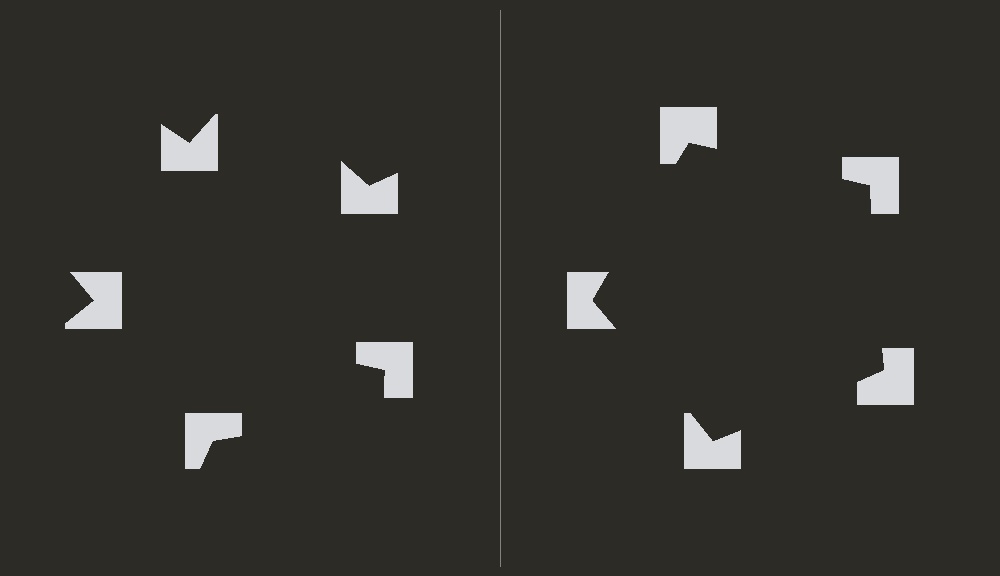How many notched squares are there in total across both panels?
10 — 5 on each side.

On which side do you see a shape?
An illusory pentagon appears on the right side. On the left side the wedge cuts are rotated, so no coherent shape forms.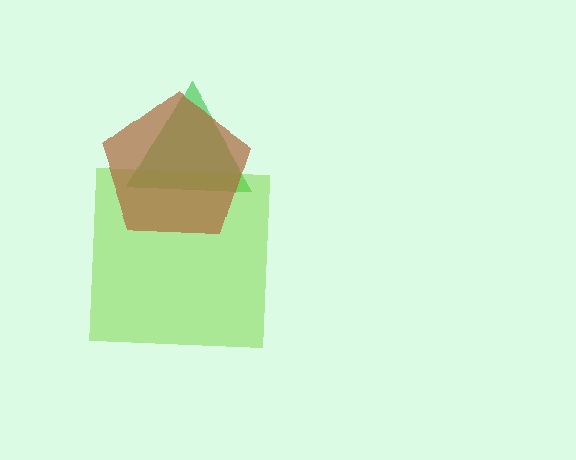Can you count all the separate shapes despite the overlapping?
Yes, there are 3 separate shapes.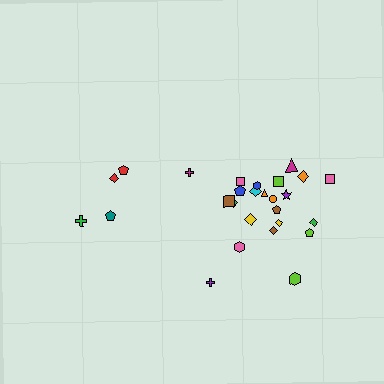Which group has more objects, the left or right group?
The right group.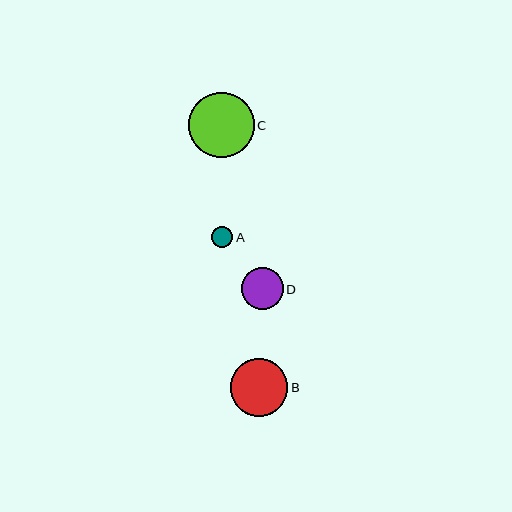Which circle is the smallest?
Circle A is the smallest with a size of approximately 21 pixels.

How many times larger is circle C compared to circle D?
Circle C is approximately 1.5 times the size of circle D.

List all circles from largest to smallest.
From largest to smallest: C, B, D, A.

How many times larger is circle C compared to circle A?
Circle C is approximately 3.1 times the size of circle A.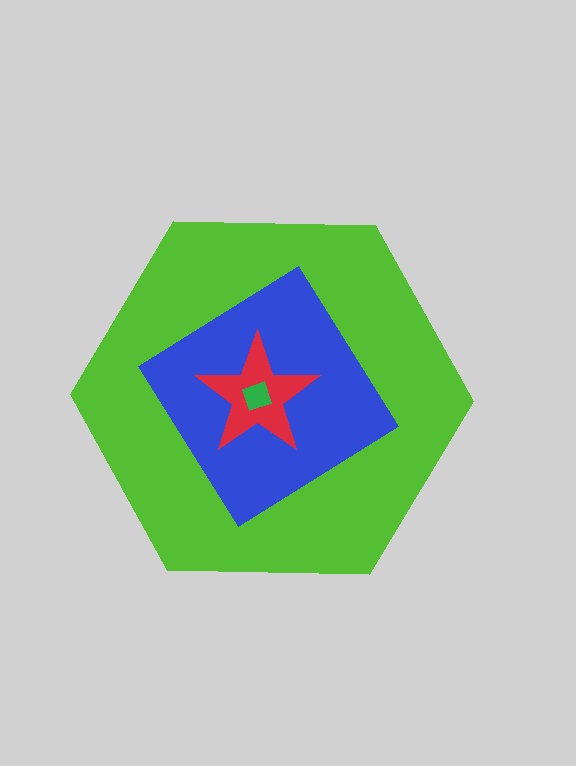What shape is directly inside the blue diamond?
The red star.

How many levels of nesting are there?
4.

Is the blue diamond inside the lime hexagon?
Yes.